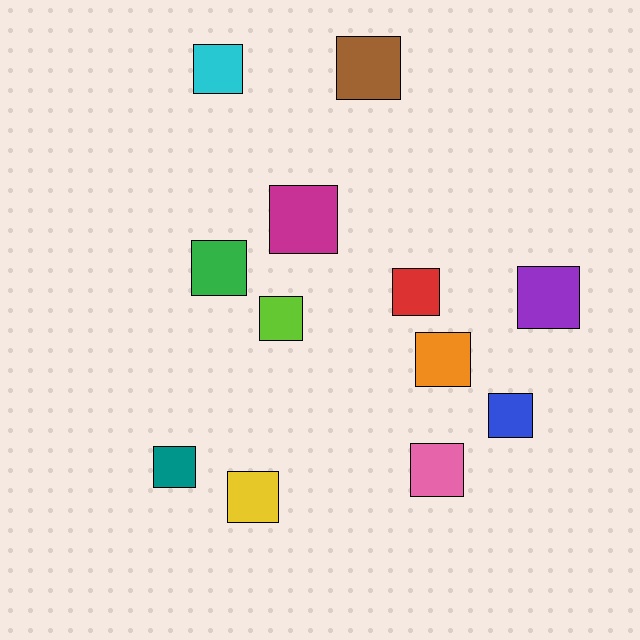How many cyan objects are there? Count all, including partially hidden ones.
There is 1 cyan object.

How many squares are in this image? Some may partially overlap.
There are 12 squares.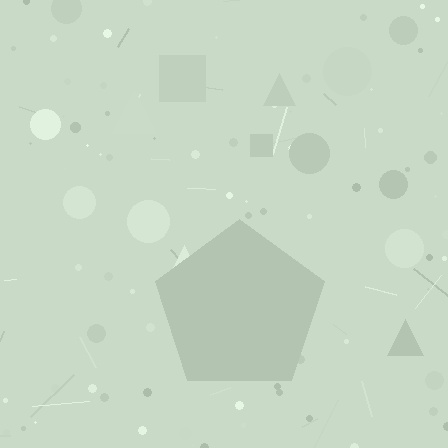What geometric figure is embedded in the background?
A pentagon is embedded in the background.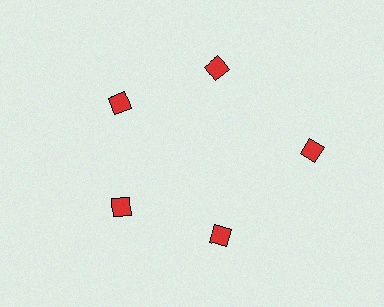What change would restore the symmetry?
The symmetry would be restored by moving it inward, back onto the ring so that all 5 diamonds sit at equal angles and equal distance from the center.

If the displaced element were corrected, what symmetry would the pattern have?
It would have 5-fold rotational symmetry — the pattern would map onto itself every 72 degrees.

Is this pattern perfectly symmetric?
No. The 5 red diamonds are arranged in a ring, but one element near the 3 o'clock position is pushed outward from the center, breaking the 5-fold rotational symmetry.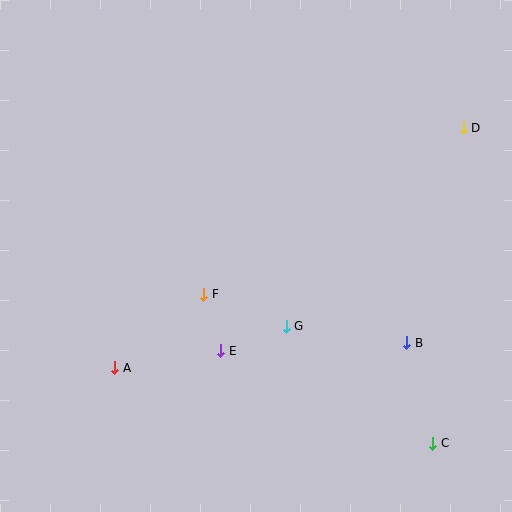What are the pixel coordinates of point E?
Point E is at (221, 351).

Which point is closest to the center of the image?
Point F at (204, 294) is closest to the center.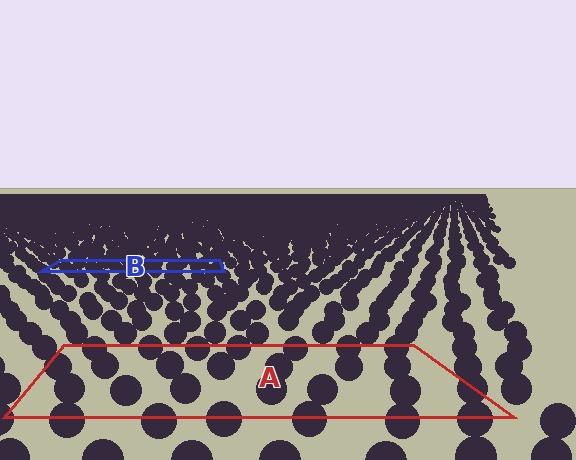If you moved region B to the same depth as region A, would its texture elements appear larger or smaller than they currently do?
They would appear larger. At a closer depth, the same texture elements are projected at a bigger on-screen size.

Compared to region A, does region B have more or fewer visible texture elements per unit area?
Region B has more texture elements per unit area — they are packed more densely because it is farther away.